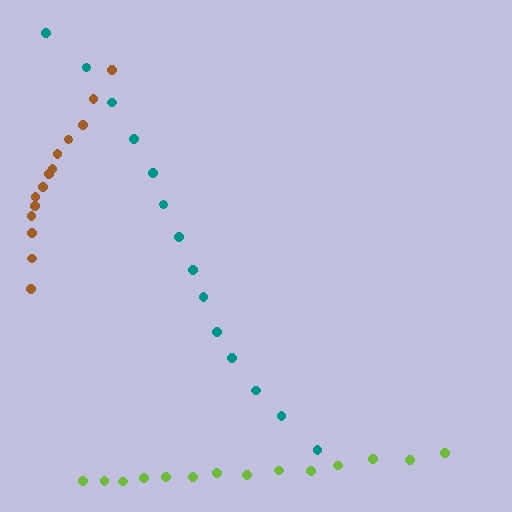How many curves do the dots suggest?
There are 3 distinct paths.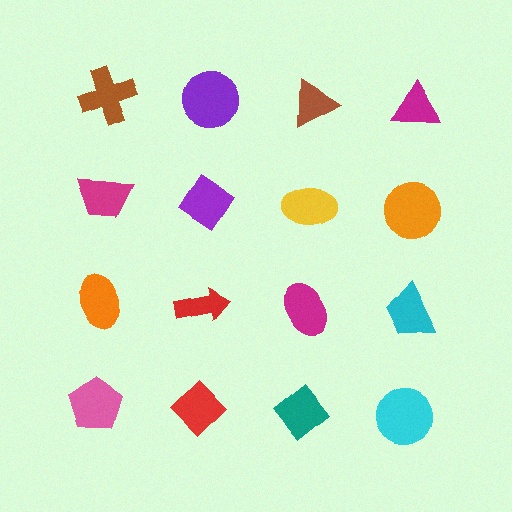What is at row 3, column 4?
A cyan trapezoid.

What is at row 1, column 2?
A purple circle.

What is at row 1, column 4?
A magenta triangle.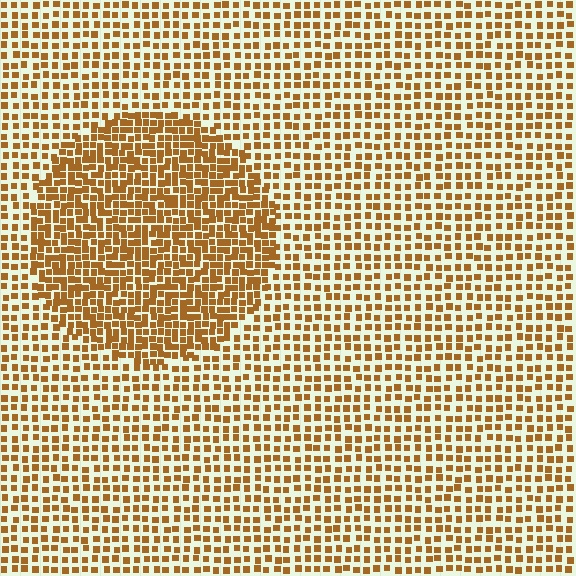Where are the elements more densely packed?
The elements are more densely packed inside the circle boundary.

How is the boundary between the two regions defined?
The boundary is defined by a change in element density (approximately 1.8x ratio). All elements are the same color, size, and shape.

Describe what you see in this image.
The image contains small brown elements arranged at two different densities. A circle-shaped region is visible where the elements are more densely packed than the surrounding area.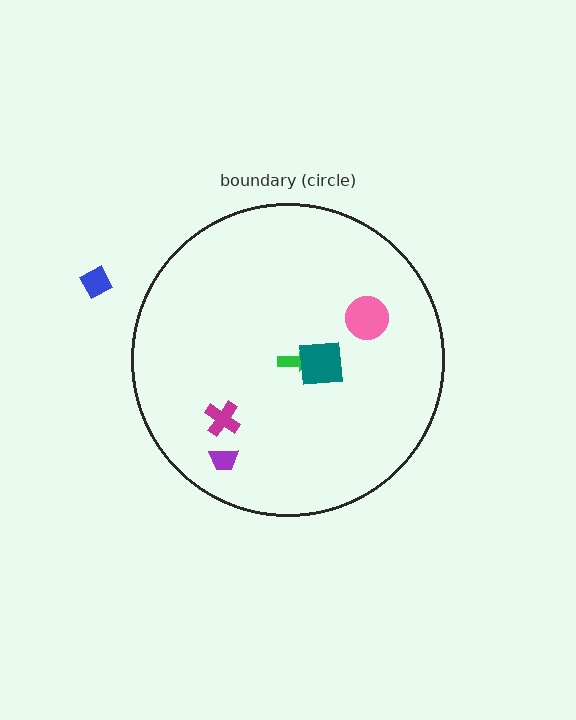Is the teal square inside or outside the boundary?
Inside.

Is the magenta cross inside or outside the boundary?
Inside.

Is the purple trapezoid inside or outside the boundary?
Inside.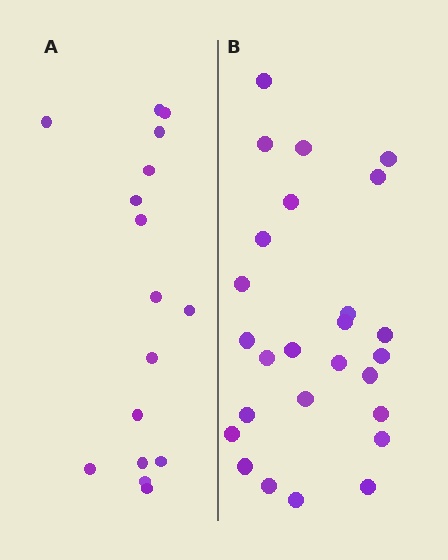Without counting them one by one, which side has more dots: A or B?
Region B (the right region) has more dots.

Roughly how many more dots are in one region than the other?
Region B has roughly 10 or so more dots than region A.